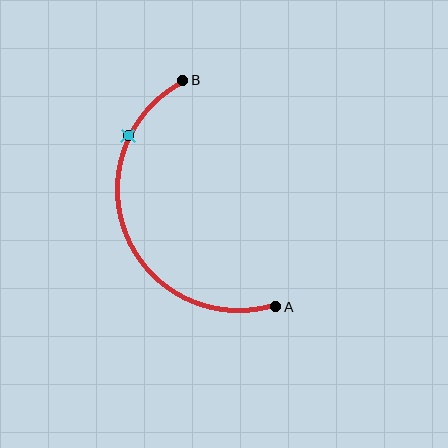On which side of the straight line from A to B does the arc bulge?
The arc bulges to the left of the straight line connecting A and B.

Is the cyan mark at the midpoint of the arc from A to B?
No. The cyan mark lies on the arc but is closer to endpoint B. The arc midpoint would be at the point on the curve equidistant along the arc from both A and B.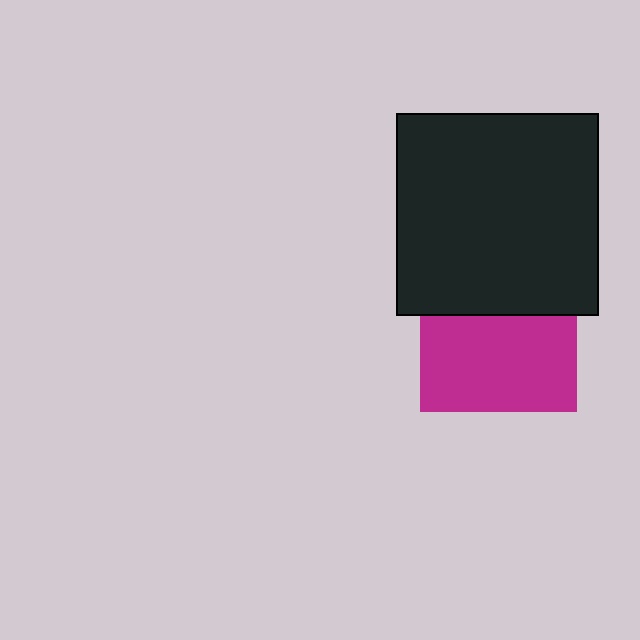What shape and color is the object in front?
The object in front is a black square.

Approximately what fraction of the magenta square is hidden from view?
Roughly 38% of the magenta square is hidden behind the black square.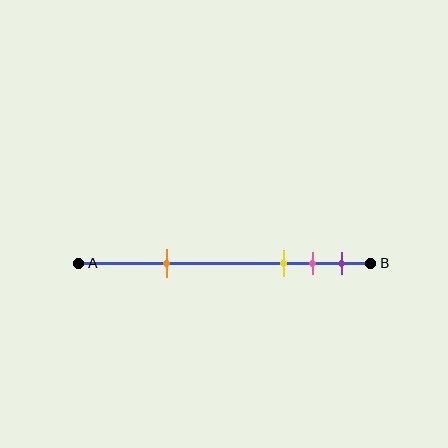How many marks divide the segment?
There are 4 marks dividing the segment.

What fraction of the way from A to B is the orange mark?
The orange mark is approximately 30% (0.3) of the way from A to B.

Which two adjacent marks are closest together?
The pink and purple marks are the closest adjacent pair.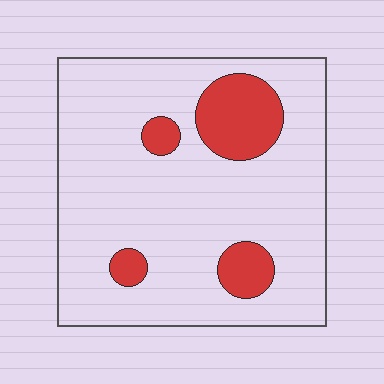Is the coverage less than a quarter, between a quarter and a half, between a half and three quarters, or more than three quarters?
Less than a quarter.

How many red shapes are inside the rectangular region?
4.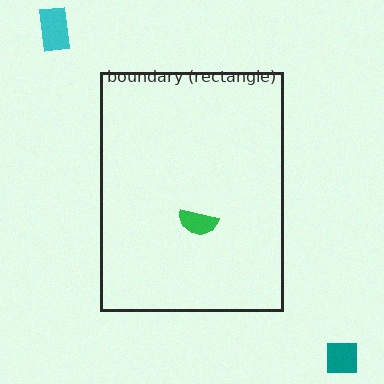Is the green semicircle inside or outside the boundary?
Inside.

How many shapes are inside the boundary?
1 inside, 2 outside.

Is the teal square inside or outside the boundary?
Outside.